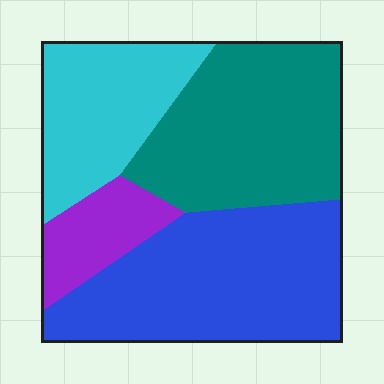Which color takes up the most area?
Blue, at roughly 35%.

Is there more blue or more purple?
Blue.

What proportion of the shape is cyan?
Cyan takes up about one fifth (1/5) of the shape.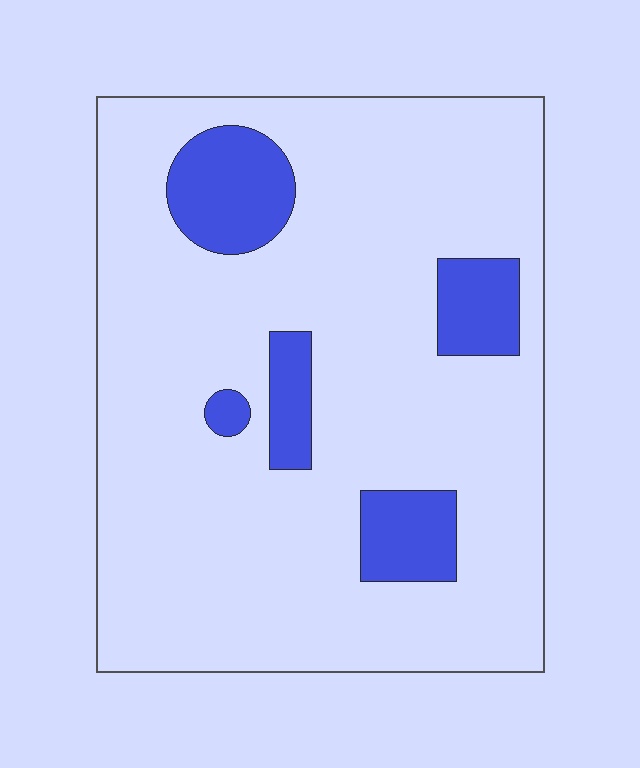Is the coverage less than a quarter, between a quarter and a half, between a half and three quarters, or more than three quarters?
Less than a quarter.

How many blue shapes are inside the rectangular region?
5.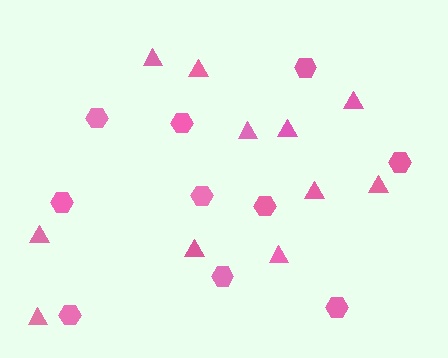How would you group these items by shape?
There are 2 groups: one group of triangles (11) and one group of hexagons (10).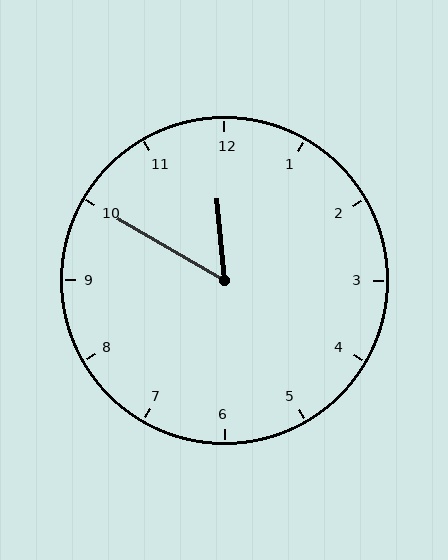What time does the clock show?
11:50.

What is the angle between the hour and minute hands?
Approximately 55 degrees.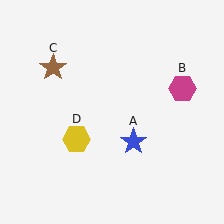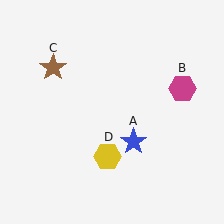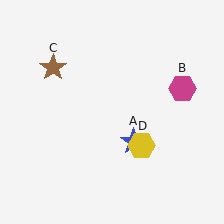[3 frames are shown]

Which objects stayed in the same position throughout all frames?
Blue star (object A) and magenta hexagon (object B) and brown star (object C) remained stationary.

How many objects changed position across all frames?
1 object changed position: yellow hexagon (object D).